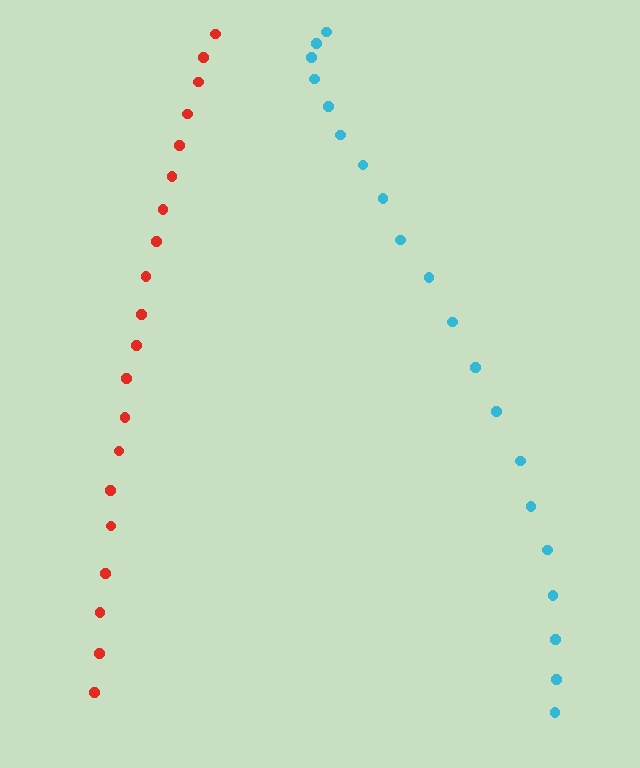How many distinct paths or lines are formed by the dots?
There are 2 distinct paths.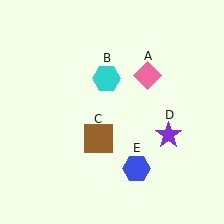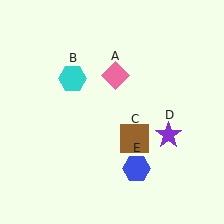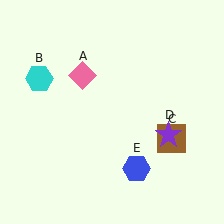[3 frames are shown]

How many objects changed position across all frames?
3 objects changed position: pink diamond (object A), cyan hexagon (object B), brown square (object C).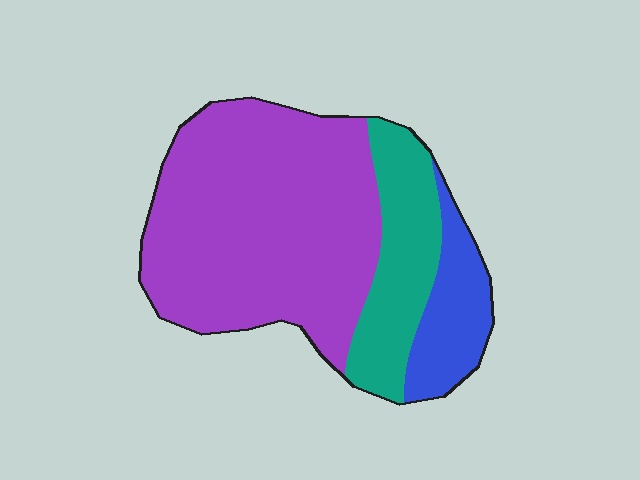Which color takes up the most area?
Purple, at roughly 65%.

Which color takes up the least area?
Blue, at roughly 15%.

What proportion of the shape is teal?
Teal takes up about one fifth (1/5) of the shape.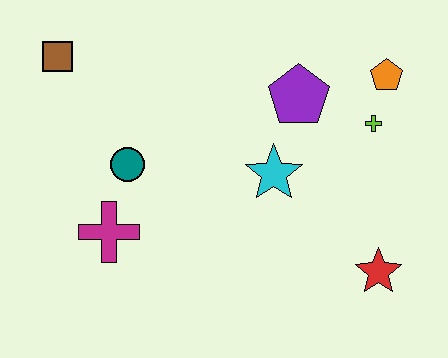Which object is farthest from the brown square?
The red star is farthest from the brown square.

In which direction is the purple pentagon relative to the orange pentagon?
The purple pentagon is to the left of the orange pentagon.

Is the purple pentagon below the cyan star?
No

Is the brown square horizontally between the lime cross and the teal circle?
No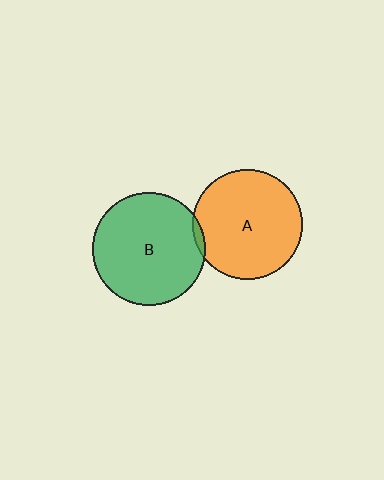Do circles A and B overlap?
Yes.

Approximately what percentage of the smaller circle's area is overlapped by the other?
Approximately 5%.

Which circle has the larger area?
Circle B (green).